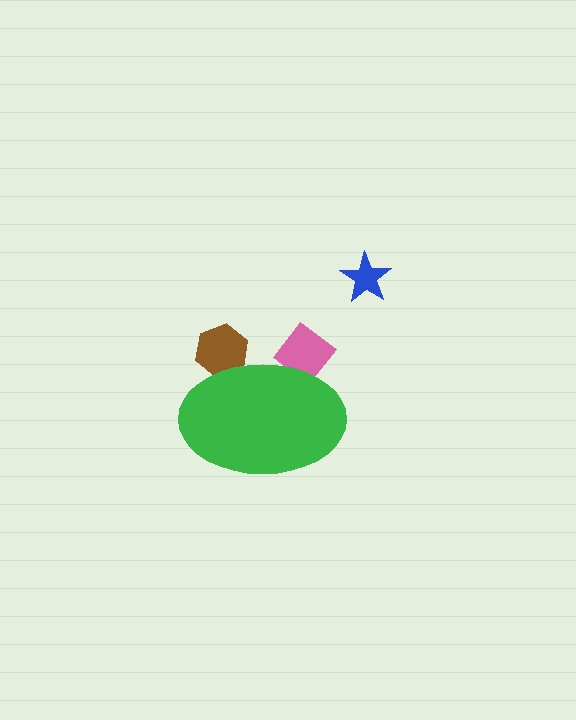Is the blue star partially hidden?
No, the blue star is fully visible.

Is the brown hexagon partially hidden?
Yes, the brown hexagon is partially hidden behind the green ellipse.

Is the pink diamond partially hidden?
Yes, the pink diamond is partially hidden behind the green ellipse.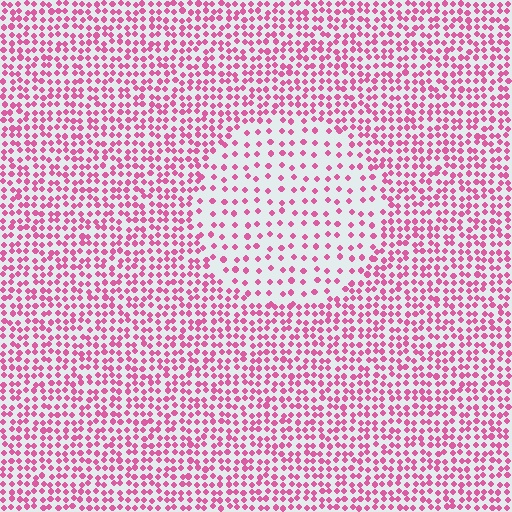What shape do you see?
I see a circle.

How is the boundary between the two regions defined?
The boundary is defined by a change in element density (approximately 2.2x ratio). All elements are the same color, size, and shape.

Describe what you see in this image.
The image contains small pink elements arranged at two different densities. A circle-shaped region is visible where the elements are less densely packed than the surrounding area.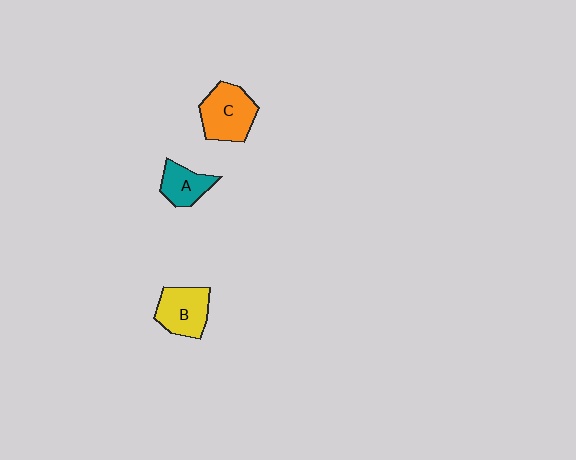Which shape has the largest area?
Shape C (orange).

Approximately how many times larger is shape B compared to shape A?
Approximately 1.3 times.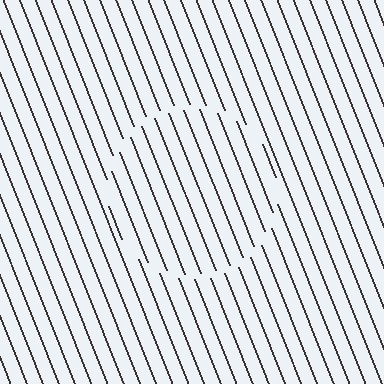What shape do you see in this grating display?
An illusory circle. The interior of the shape contains the same grating, shifted by half a period — the contour is defined by the phase discontinuity where line-ends from the inner and outer gratings abut.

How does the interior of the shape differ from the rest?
The interior of the shape contains the same grating, shifted by half a period — the contour is defined by the phase discontinuity where line-ends from the inner and outer gratings abut.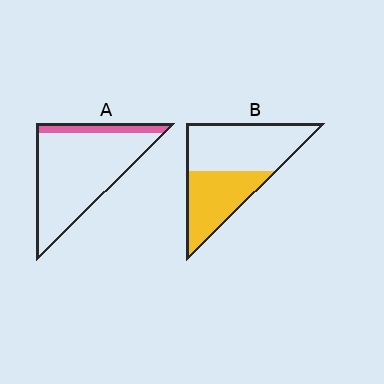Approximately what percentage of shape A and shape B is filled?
A is approximately 15% and B is approximately 45%.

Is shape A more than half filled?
No.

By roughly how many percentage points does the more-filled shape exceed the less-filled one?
By roughly 30 percentage points (B over A).